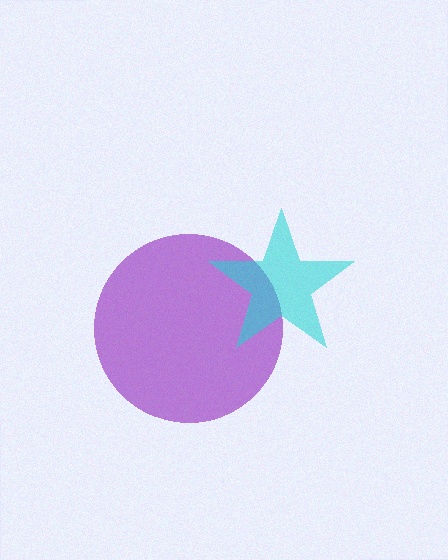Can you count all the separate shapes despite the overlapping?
Yes, there are 2 separate shapes.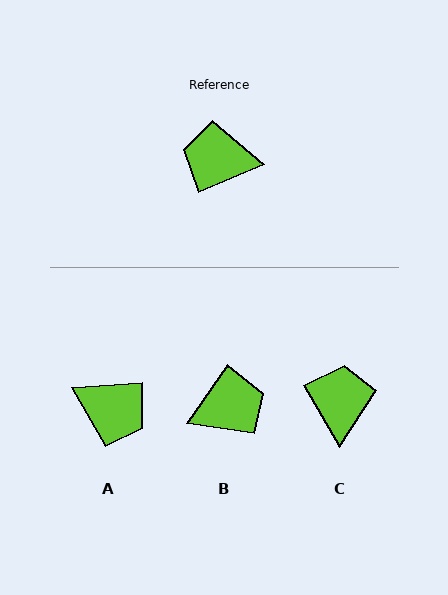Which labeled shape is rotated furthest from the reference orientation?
A, about 161 degrees away.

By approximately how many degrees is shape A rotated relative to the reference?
Approximately 161 degrees counter-clockwise.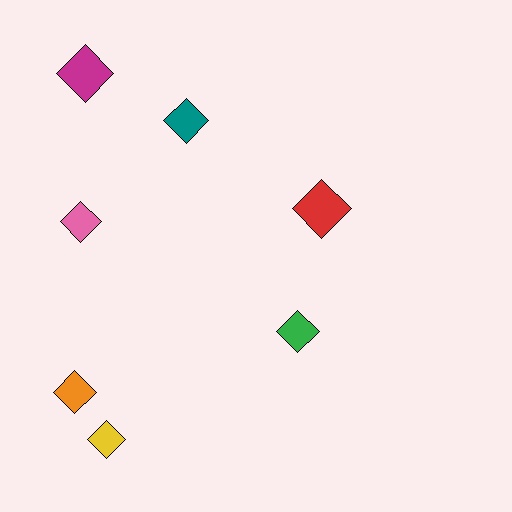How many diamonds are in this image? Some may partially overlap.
There are 7 diamonds.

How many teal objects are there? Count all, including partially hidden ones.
There is 1 teal object.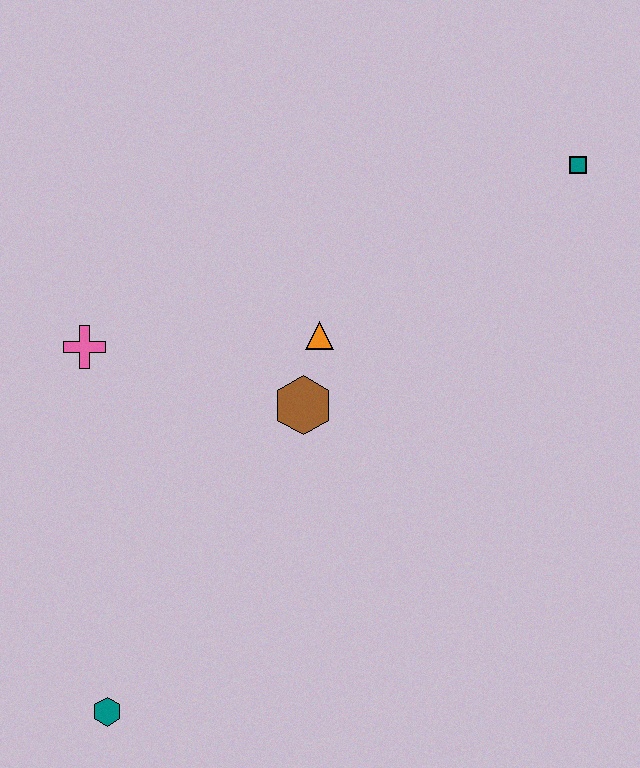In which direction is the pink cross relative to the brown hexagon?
The pink cross is to the left of the brown hexagon.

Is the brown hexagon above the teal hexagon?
Yes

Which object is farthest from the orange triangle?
The teal hexagon is farthest from the orange triangle.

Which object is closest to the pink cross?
The brown hexagon is closest to the pink cross.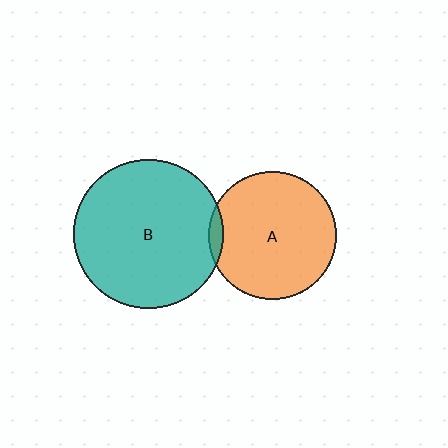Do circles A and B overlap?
Yes.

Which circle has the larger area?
Circle B (teal).